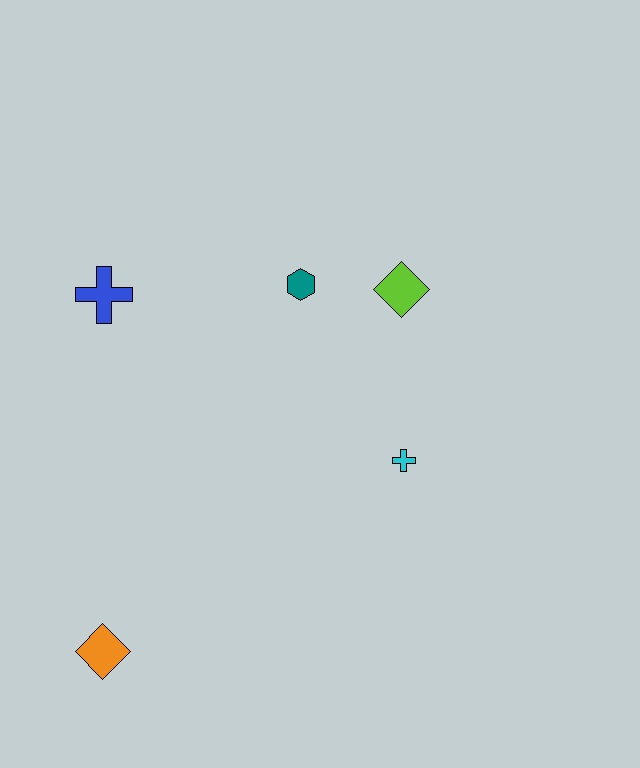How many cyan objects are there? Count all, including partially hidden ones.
There is 1 cyan object.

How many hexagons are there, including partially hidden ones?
There is 1 hexagon.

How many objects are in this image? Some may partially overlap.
There are 5 objects.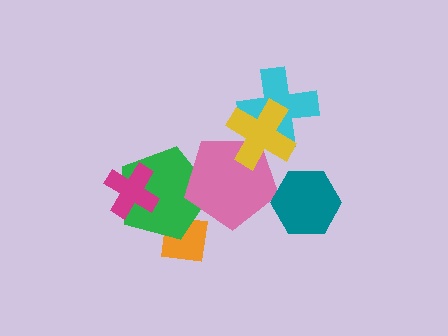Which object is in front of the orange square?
The green pentagon is in front of the orange square.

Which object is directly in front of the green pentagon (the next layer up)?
The pink pentagon is directly in front of the green pentagon.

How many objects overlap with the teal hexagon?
0 objects overlap with the teal hexagon.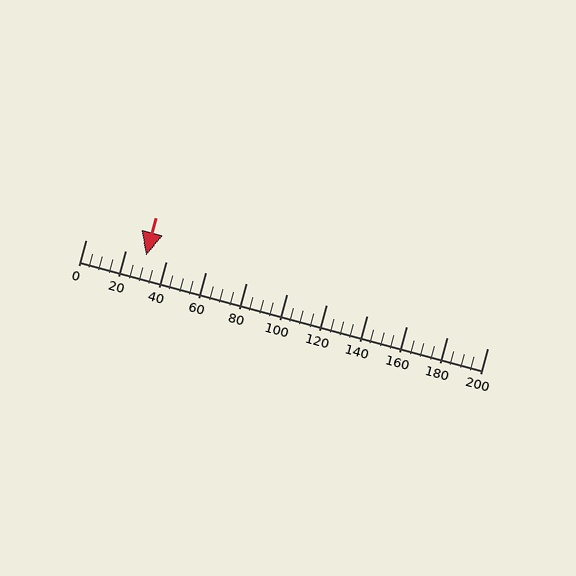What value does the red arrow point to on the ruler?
The red arrow points to approximately 30.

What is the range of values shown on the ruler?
The ruler shows values from 0 to 200.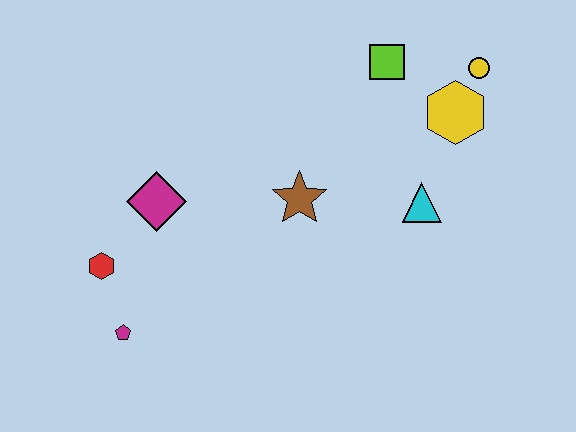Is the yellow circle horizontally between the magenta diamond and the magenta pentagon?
No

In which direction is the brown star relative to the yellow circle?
The brown star is to the left of the yellow circle.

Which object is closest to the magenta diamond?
The red hexagon is closest to the magenta diamond.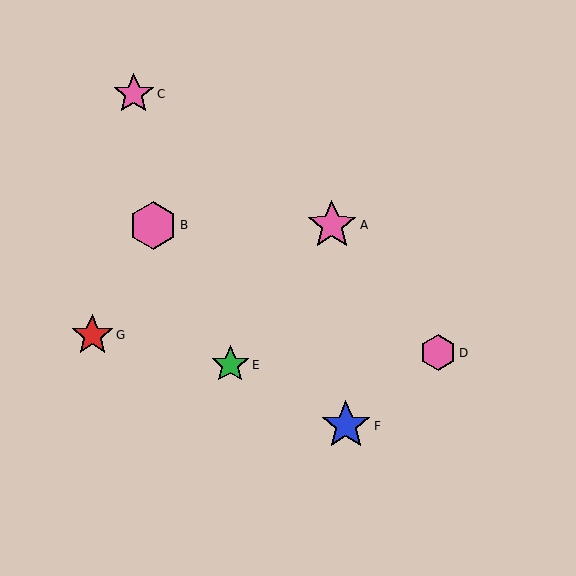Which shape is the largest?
The pink star (labeled A) is the largest.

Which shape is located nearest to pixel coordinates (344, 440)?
The blue star (labeled F) at (346, 426) is nearest to that location.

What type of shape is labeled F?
Shape F is a blue star.